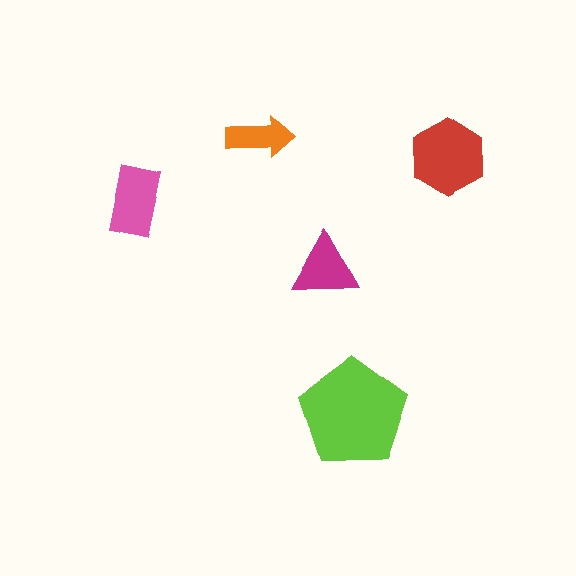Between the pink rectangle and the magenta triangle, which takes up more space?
The pink rectangle.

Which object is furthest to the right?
The red hexagon is rightmost.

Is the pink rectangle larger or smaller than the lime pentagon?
Smaller.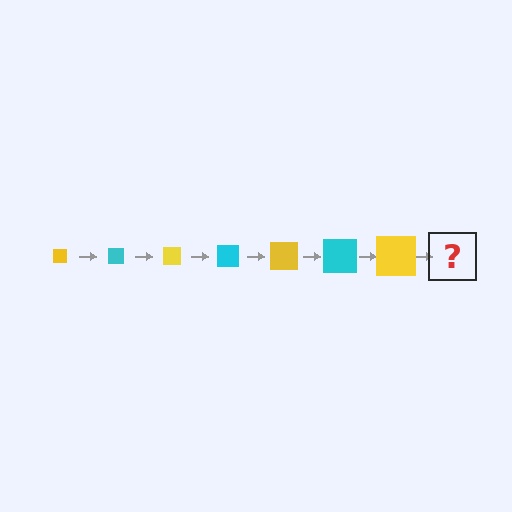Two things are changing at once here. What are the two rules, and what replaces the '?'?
The two rules are that the square grows larger each step and the color cycles through yellow and cyan. The '?' should be a cyan square, larger than the previous one.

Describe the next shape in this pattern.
It should be a cyan square, larger than the previous one.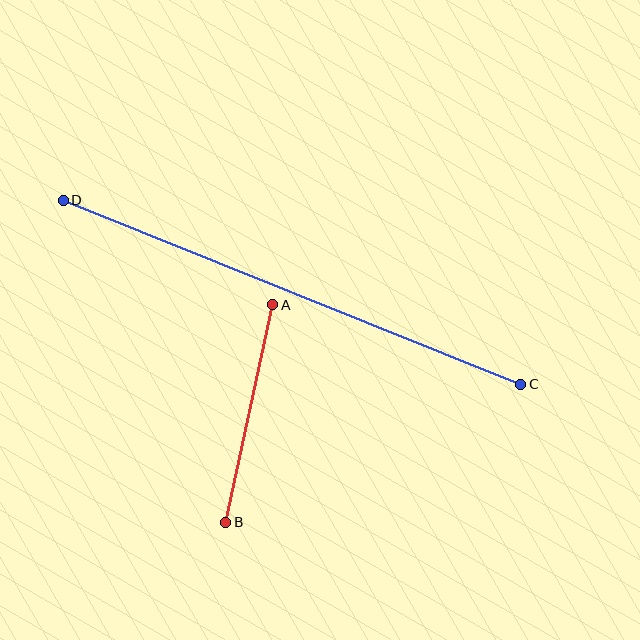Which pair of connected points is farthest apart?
Points C and D are farthest apart.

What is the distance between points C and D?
The distance is approximately 493 pixels.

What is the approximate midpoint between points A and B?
The midpoint is at approximately (249, 414) pixels.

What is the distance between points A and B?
The distance is approximately 222 pixels.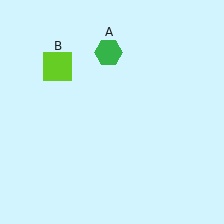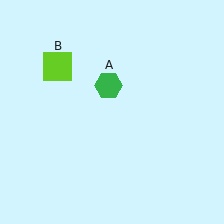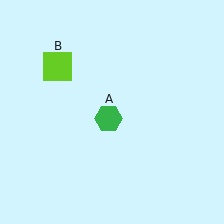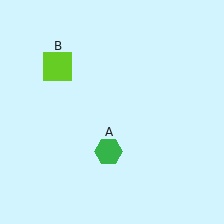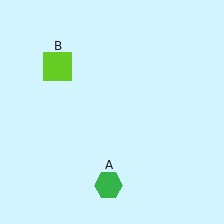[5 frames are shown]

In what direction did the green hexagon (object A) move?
The green hexagon (object A) moved down.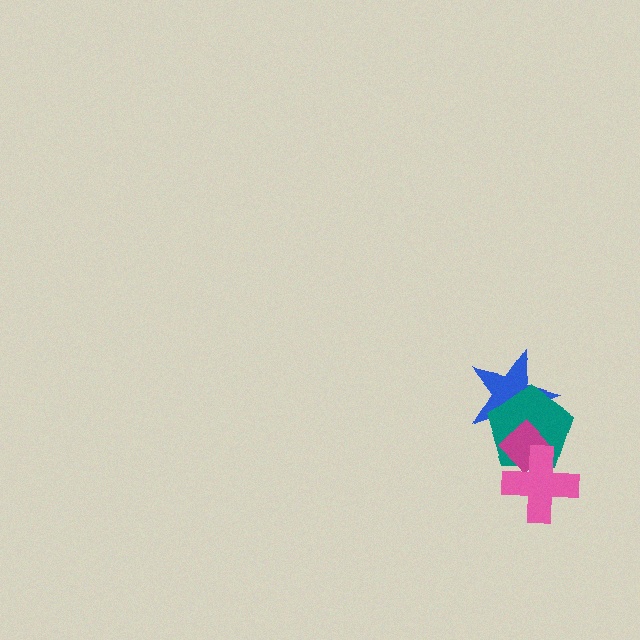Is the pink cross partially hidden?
No, no other shape covers it.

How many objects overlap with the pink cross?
2 objects overlap with the pink cross.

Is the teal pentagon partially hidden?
Yes, it is partially covered by another shape.